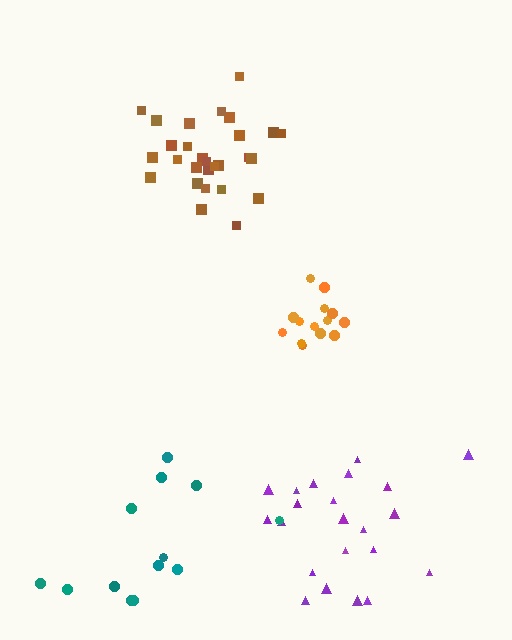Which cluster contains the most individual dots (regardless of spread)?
Brown (28).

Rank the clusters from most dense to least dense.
orange, brown, purple, teal.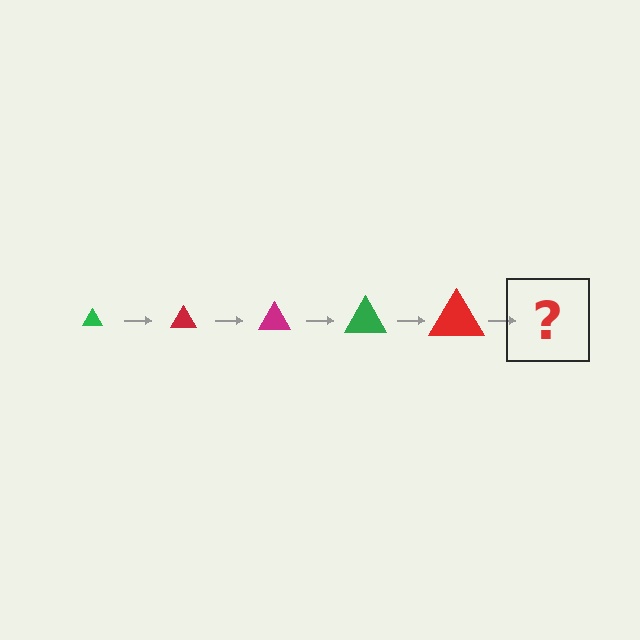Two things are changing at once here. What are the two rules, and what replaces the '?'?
The two rules are that the triangle grows larger each step and the color cycles through green, red, and magenta. The '?' should be a magenta triangle, larger than the previous one.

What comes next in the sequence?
The next element should be a magenta triangle, larger than the previous one.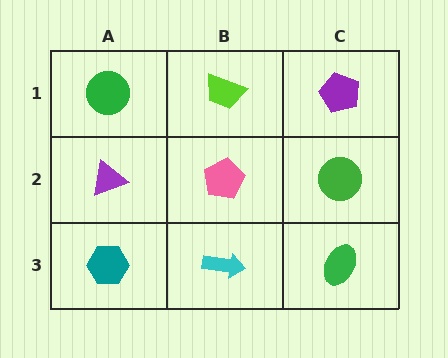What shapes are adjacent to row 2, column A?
A green circle (row 1, column A), a teal hexagon (row 3, column A), a pink pentagon (row 2, column B).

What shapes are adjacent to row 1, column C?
A green circle (row 2, column C), a lime trapezoid (row 1, column B).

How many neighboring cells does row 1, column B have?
3.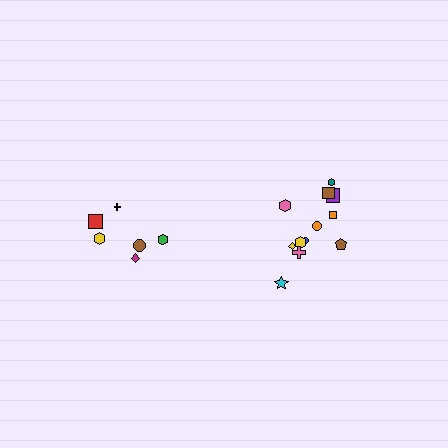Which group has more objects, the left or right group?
The right group.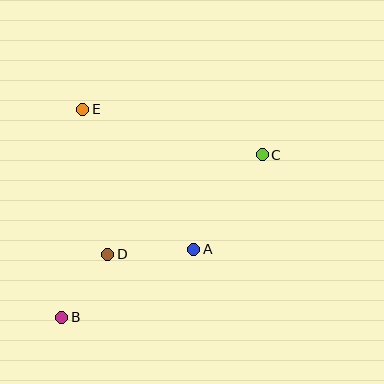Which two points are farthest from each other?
Points B and C are farthest from each other.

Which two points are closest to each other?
Points B and D are closest to each other.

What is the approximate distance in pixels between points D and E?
The distance between D and E is approximately 147 pixels.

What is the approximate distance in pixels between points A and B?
The distance between A and B is approximately 148 pixels.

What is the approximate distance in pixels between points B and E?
The distance between B and E is approximately 209 pixels.